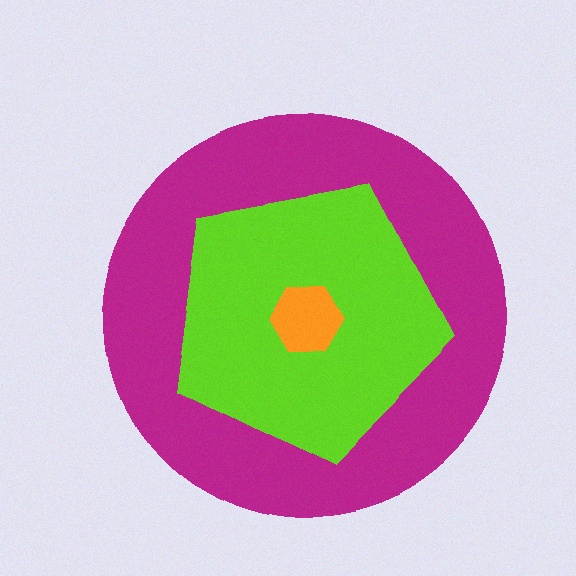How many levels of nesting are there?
3.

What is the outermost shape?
The magenta circle.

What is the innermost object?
The orange hexagon.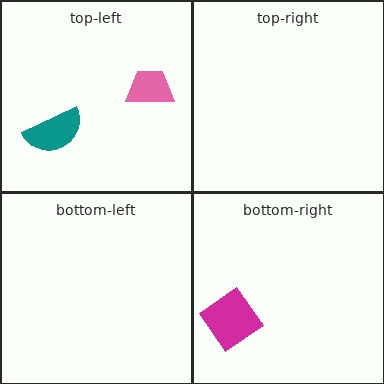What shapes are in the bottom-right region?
The magenta diamond.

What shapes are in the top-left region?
The teal semicircle, the pink trapezoid.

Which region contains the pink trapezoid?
The top-left region.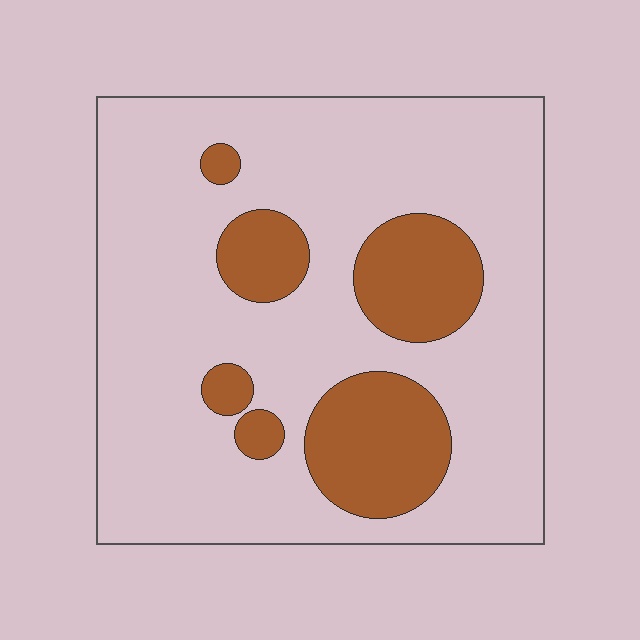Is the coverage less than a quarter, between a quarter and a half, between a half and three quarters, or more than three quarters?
Less than a quarter.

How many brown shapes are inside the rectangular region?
6.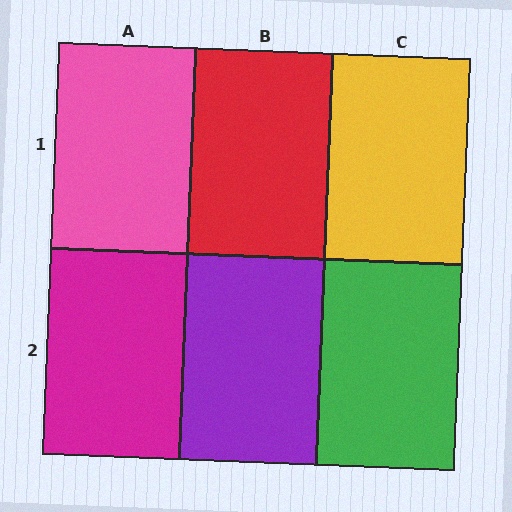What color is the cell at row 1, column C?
Yellow.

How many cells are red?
1 cell is red.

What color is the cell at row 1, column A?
Pink.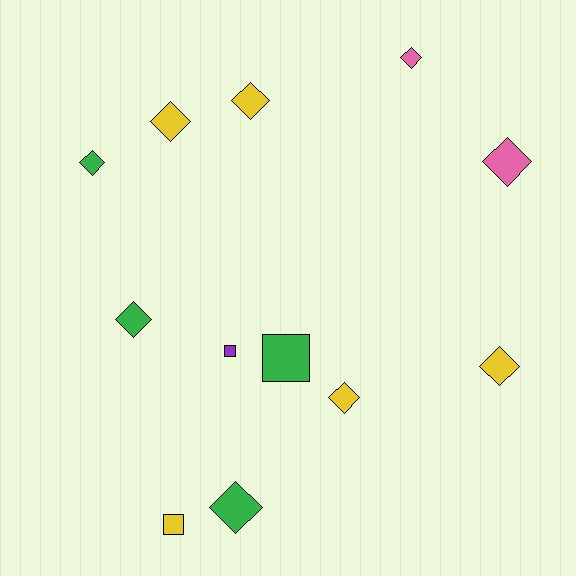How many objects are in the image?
There are 12 objects.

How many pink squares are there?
There are no pink squares.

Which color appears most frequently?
Yellow, with 5 objects.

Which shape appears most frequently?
Diamond, with 9 objects.